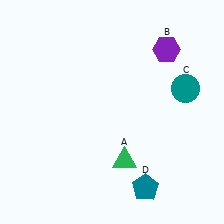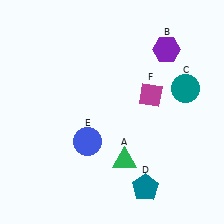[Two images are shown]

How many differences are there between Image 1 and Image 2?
There are 2 differences between the two images.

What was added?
A blue circle (E), a magenta diamond (F) were added in Image 2.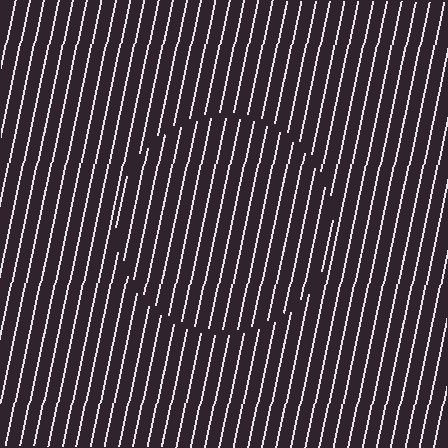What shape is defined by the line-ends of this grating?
An illusory circle. The interior of the shape contains the same grating, shifted by half a period — the contour is defined by the phase discontinuity where line-ends from the inner and outer gratings abut.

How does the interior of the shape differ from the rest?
The interior of the shape contains the same grating, shifted by half a period — the contour is defined by the phase discontinuity where line-ends from the inner and outer gratings abut.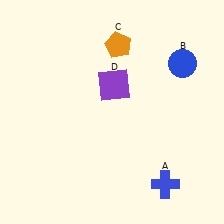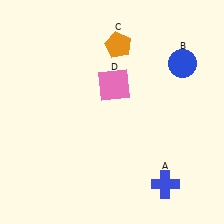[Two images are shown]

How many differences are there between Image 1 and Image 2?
There is 1 difference between the two images.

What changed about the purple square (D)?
In Image 1, D is purple. In Image 2, it changed to pink.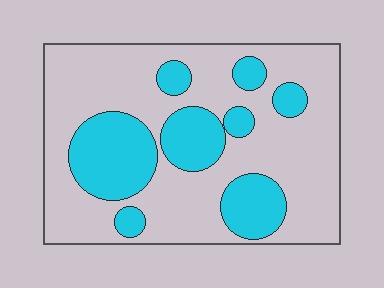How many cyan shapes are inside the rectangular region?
8.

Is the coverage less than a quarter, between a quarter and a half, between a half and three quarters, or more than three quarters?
Between a quarter and a half.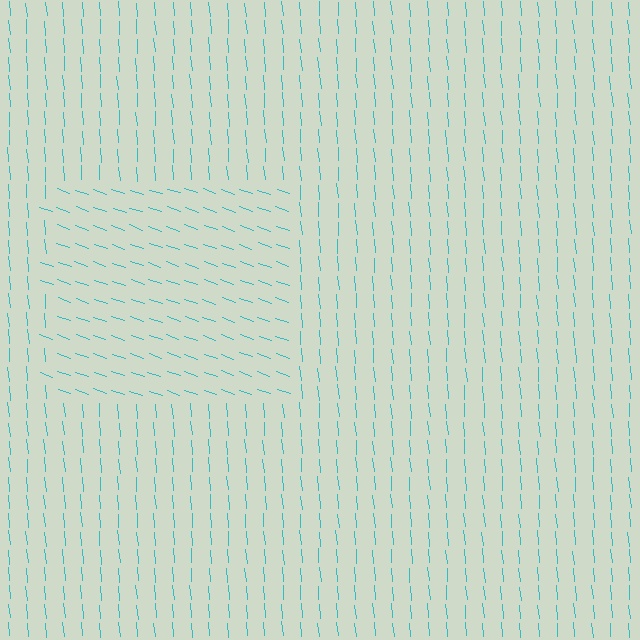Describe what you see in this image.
The image is filled with small cyan line segments. A rectangle region in the image has lines oriented differently from the surrounding lines, creating a visible texture boundary.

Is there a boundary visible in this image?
Yes, there is a texture boundary formed by a change in line orientation.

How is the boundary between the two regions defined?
The boundary is defined purely by a change in line orientation (approximately 66 degrees difference). All lines are the same color and thickness.